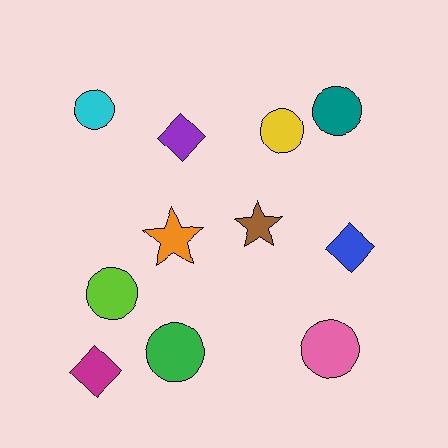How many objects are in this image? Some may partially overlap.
There are 11 objects.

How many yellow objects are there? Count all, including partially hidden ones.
There is 1 yellow object.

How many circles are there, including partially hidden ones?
There are 6 circles.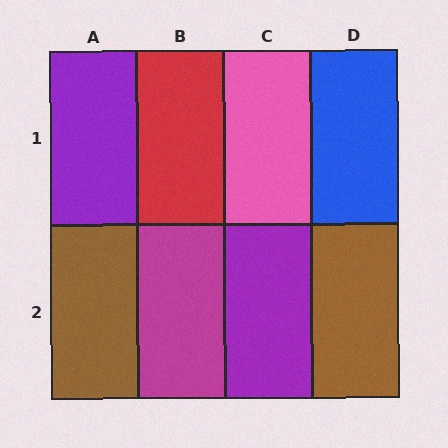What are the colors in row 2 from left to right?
Brown, magenta, purple, brown.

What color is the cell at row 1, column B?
Red.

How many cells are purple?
2 cells are purple.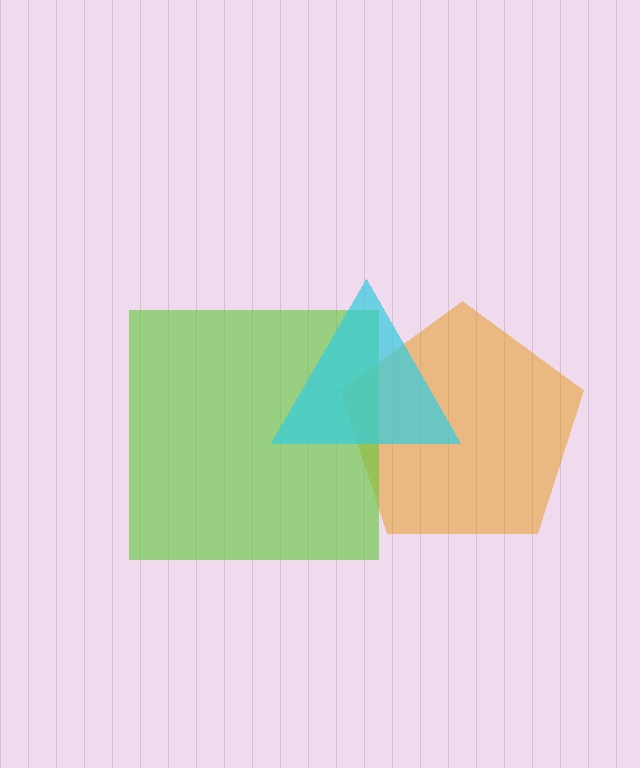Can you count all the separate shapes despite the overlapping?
Yes, there are 3 separate shapes.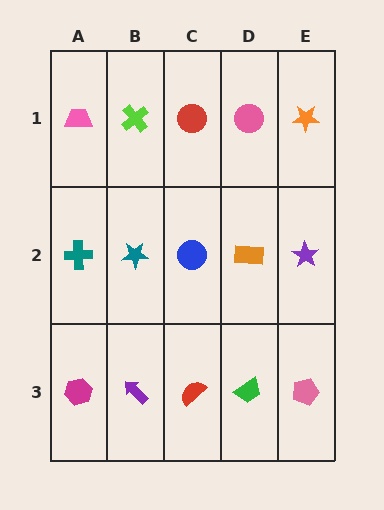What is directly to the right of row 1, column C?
A pink circle.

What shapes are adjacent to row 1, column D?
An orange rectangle (row 2, column D), a red circle (row 1, column C), an orange star (row 1, column E).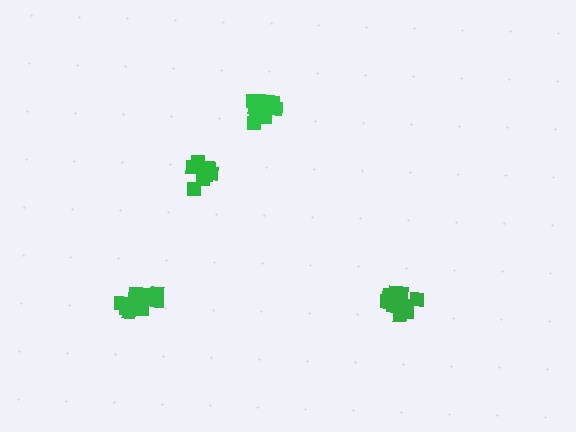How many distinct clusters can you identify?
There are 4 distinct clusters.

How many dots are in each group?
Group 1: 11 dots, Group 2: 14 dots, Group 3: 8 dots, Group 4: 10 dots (43 total).